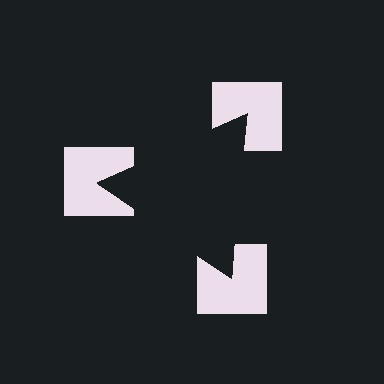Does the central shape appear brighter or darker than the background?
It typically appears slightly darker than the background, even though no actual brightness change is drawn.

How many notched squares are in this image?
There are 3 — one at each vertex of the illusory triangle.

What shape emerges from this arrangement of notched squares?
An illusory triangle — its edges are inferred from the aligned wedge cuts in the notched squares, not physically drawn.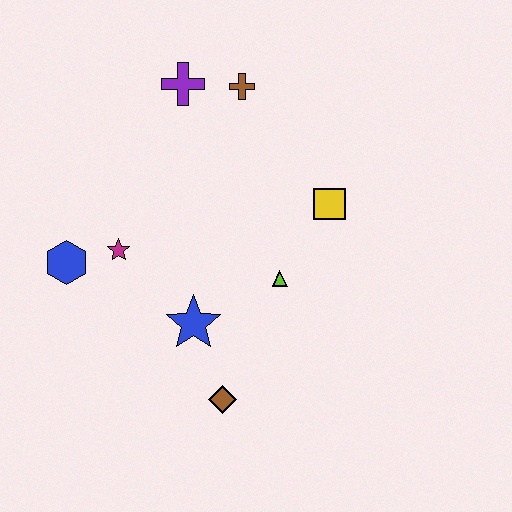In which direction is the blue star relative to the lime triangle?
The blue star is to the left of the lime triangle.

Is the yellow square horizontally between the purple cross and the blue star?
No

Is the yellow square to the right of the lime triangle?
Yes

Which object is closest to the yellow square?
The lime triangle is closest to the yellow square.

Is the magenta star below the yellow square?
Yes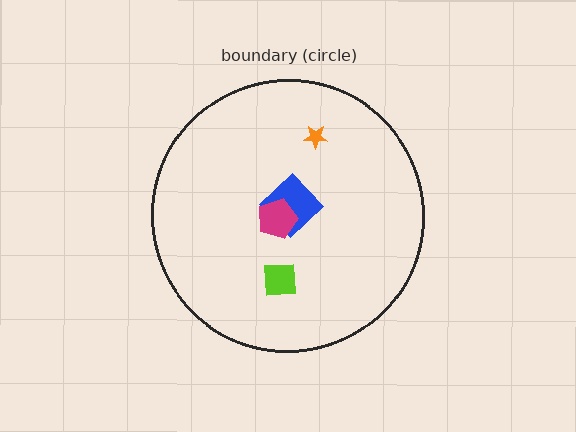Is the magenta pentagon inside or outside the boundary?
Inside.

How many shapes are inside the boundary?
4 inside, 0 outside.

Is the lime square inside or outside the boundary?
Inside.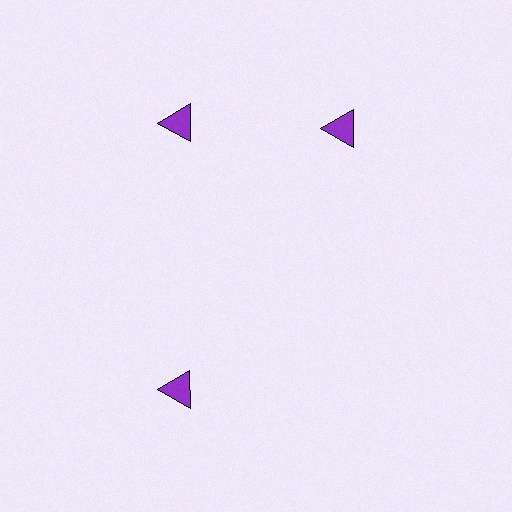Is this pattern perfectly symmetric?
No. The 3 purple triangles are arranged in a ring, but one element near the 3 o'clock position is rotated out of alignment along the ring, breaking the 3-fold rotational symmetry.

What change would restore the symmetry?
The symmetry would be restored by rotating it back into even spacing with its neighbors so that all 3 triangles sit at equal angles and equal distance from the center.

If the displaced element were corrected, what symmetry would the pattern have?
It would have 3-fold rotational symmetry — the pattern would map onto itself every 120 degrees.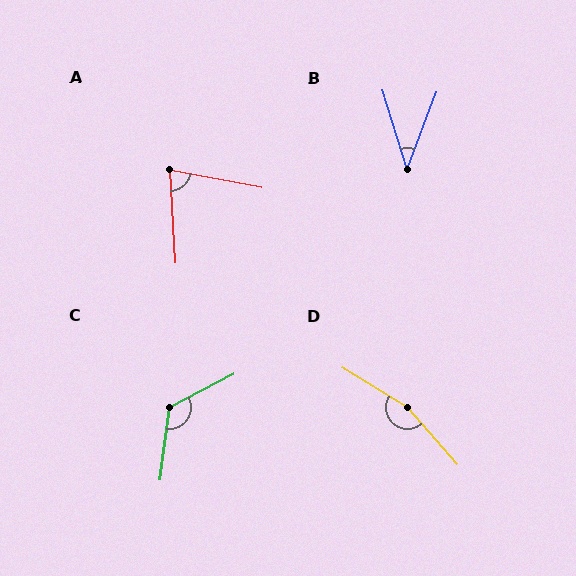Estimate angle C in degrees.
Approximately 125 degrees.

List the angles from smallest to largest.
B (38°), A (76°), C (125°), D (163°).